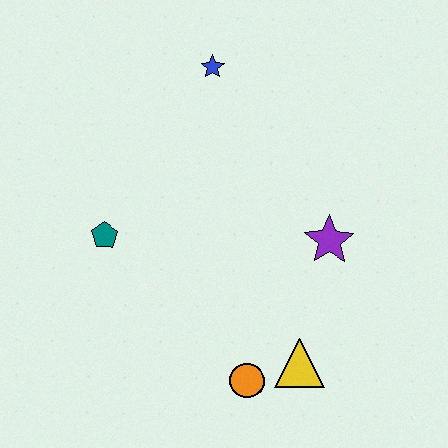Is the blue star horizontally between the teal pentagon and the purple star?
Yes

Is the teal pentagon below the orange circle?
No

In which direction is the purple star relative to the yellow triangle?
The purple star is above the yellow triangle.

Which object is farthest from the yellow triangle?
The blue star is farthest from the yellow triangle.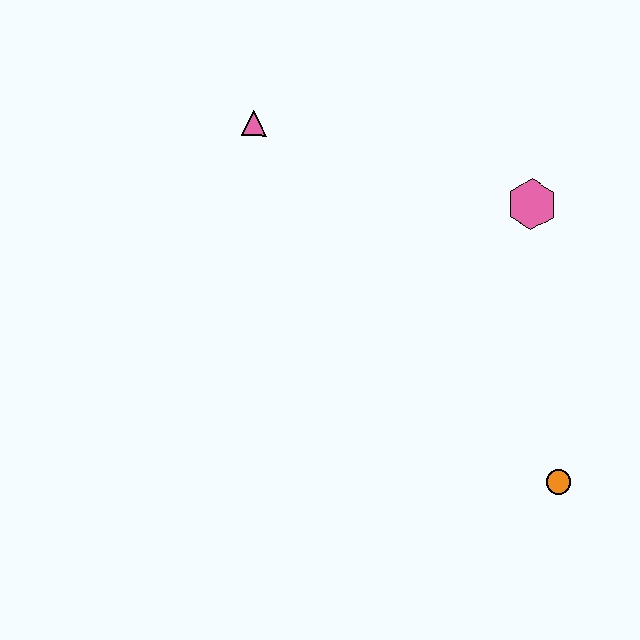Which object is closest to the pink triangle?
The pink hexagon is closest to the pink triangle.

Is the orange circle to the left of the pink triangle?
No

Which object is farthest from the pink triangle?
The orange circle is farthest from the pink triangle.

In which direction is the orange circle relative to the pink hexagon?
The orange circle is below the pink hexagon.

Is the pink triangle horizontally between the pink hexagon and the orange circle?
No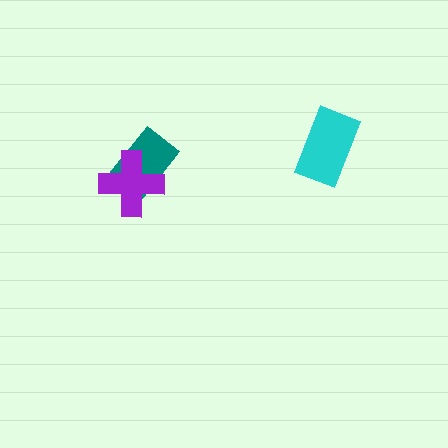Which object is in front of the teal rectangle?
The purple cross is in front of the teal rectangle.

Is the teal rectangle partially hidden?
Yes, it is partially covered by another shape.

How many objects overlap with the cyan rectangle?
0 objects overlap with the cyan rectangle.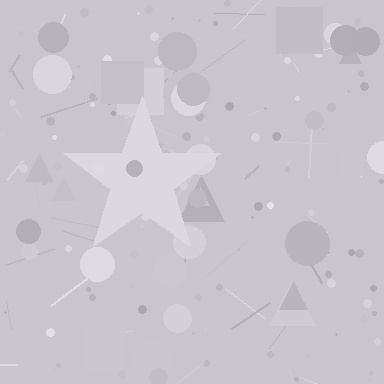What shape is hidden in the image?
A star is hidden in the image.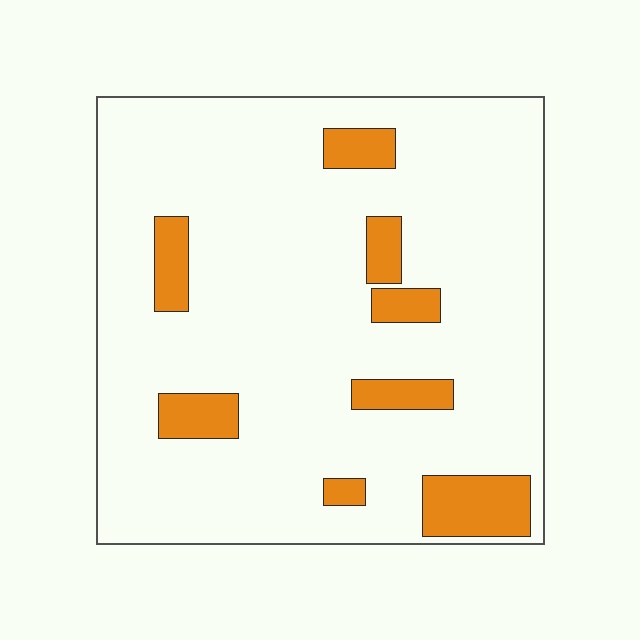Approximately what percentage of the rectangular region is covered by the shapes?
Approximately 15%.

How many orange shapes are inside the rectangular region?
8.